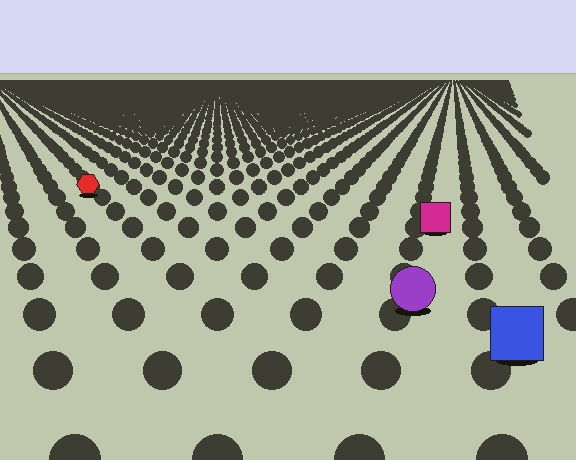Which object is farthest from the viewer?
The red hexagon is farthest from the viewer. It appears smaller and the ground texture around it is denser.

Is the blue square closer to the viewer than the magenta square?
Yes. The blue square is closer — you can tell from the texture gradient: the ground texture is coarser near it.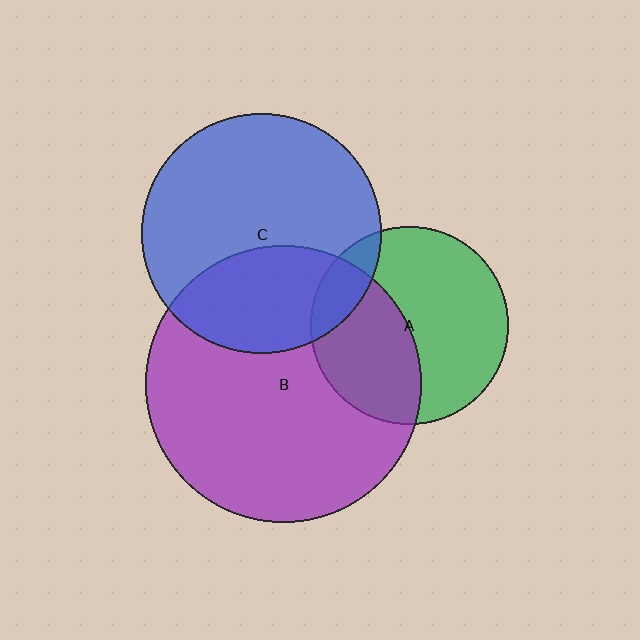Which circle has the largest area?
Circle B (purple).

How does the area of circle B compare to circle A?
Approximately 2.0 times.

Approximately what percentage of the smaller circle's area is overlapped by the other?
Approximately 15%.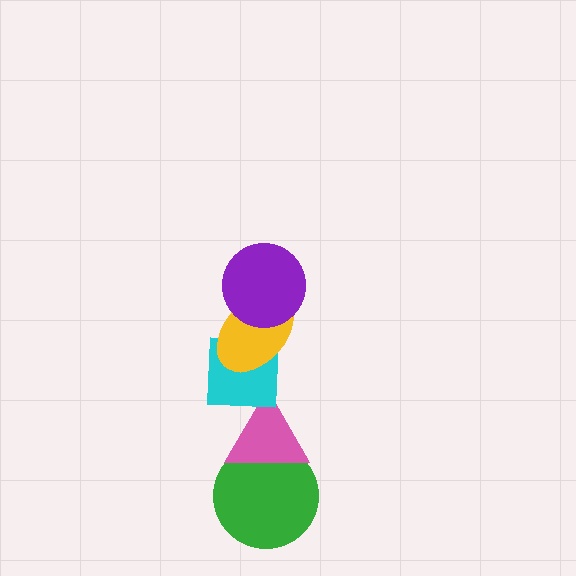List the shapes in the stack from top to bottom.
From top to bottom: the purple circle, the yellow ellipse, the cyan square, the pink triangle, the green circle.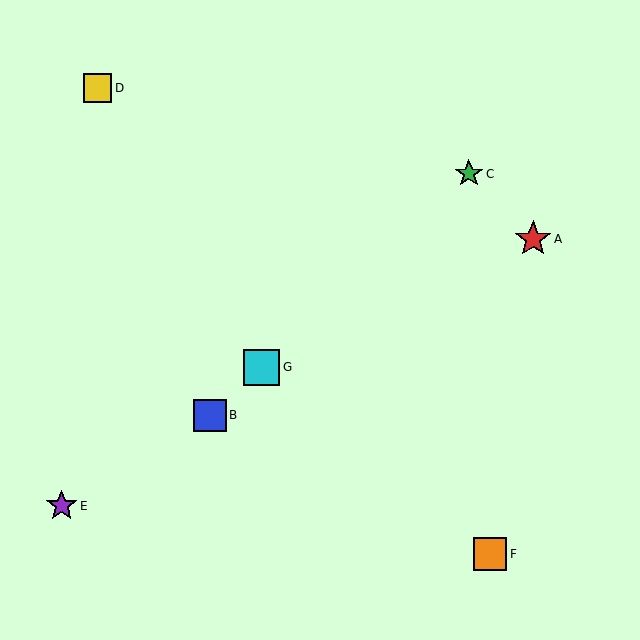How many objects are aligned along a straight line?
3 objects (B, C, G) are aligned along a straight line.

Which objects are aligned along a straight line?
Objects B, C, G are aligned along a straight line.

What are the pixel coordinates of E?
Object E is at (62, 506).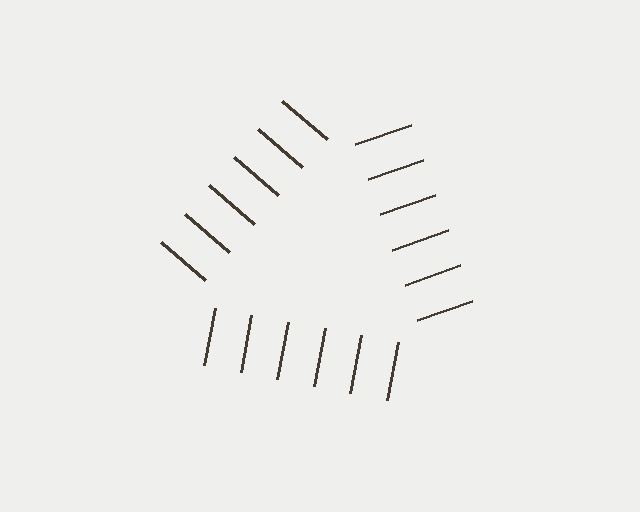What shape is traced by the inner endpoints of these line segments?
An illusory triangle — the line segments terminate on its edges but no continuous stroke is drawn.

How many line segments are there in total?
18 — 6 along each of the 3 edges.